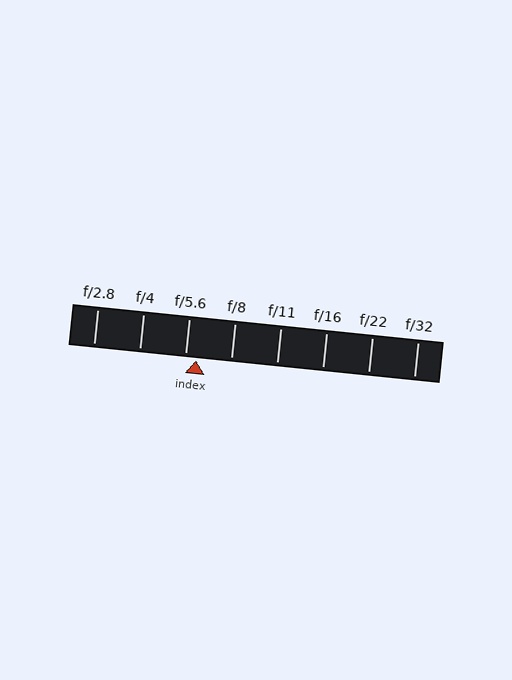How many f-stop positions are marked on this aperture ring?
There are 8 f-stop positions marked.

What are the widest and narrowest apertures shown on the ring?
The widest aperture shown is f/2.8 and the narrowest is f/32.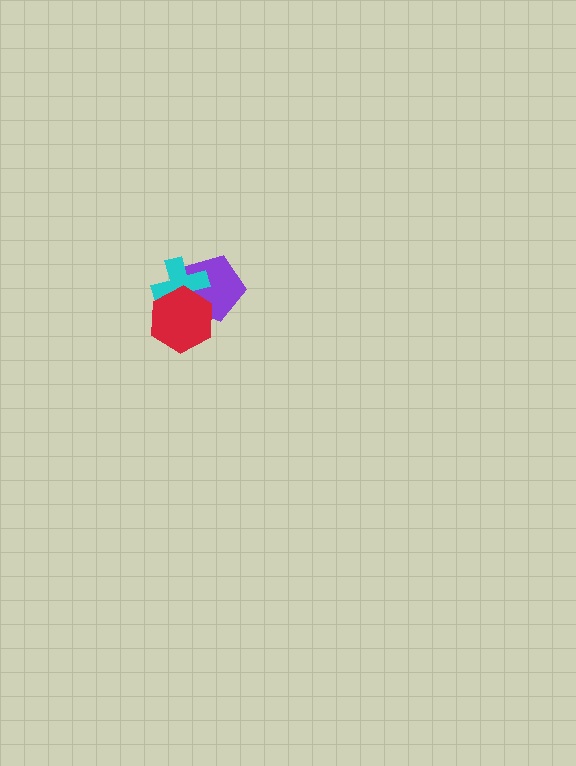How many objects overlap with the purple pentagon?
2 objects overlap with the purple pentagon.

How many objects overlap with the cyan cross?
2 objects overlap with the cyan cross.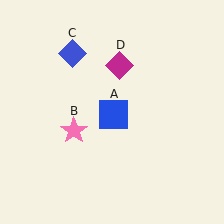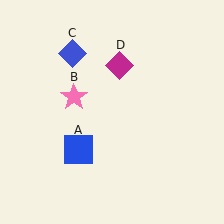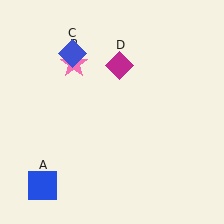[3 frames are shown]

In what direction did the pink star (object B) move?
The pink star (object B) moved up.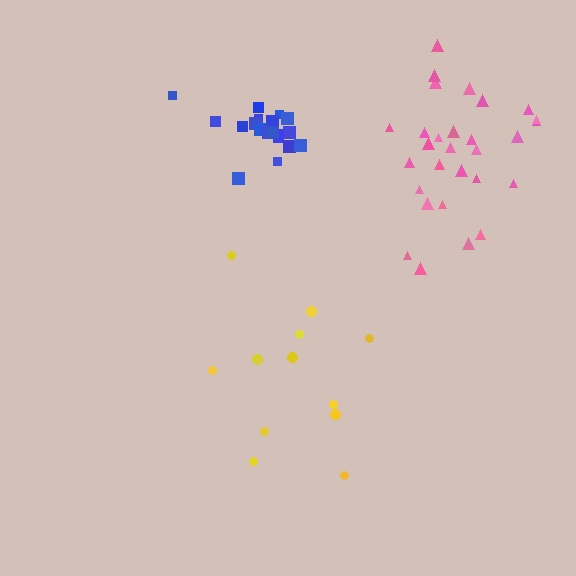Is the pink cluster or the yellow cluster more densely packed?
Pink.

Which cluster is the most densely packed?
Blue.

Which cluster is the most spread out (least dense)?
Yellow.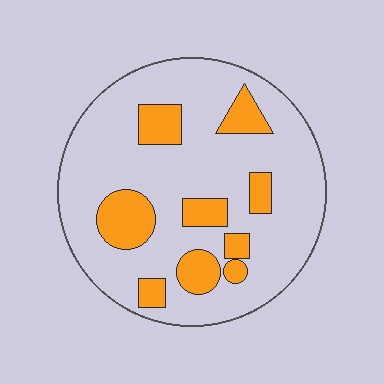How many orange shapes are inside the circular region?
9.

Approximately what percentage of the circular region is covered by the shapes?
Approximately 20%.